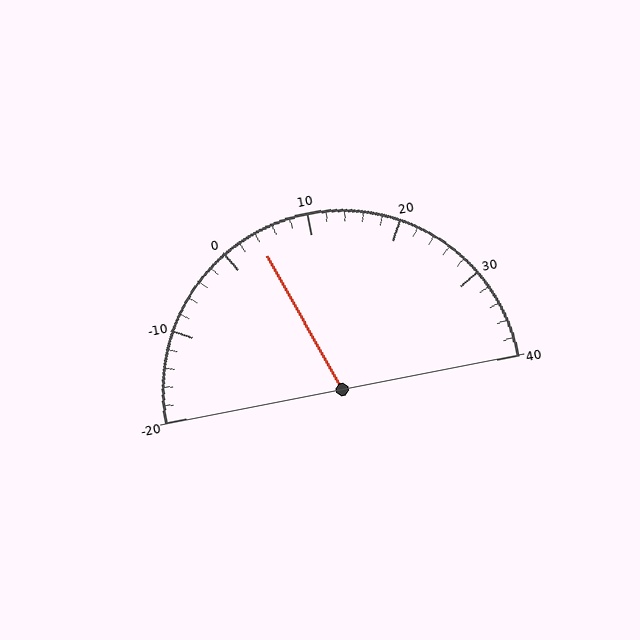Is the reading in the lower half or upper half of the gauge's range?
The reading is in the lower half of the range (-20 to 40).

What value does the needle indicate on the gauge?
The needle indicates approximately 4.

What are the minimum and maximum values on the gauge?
The gauge ranges from -20 to 40.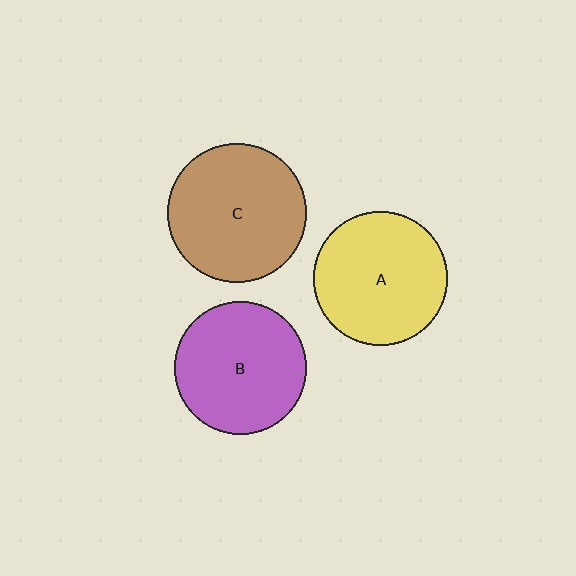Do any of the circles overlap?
No, none of the circles overlap.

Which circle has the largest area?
Circle C (brown).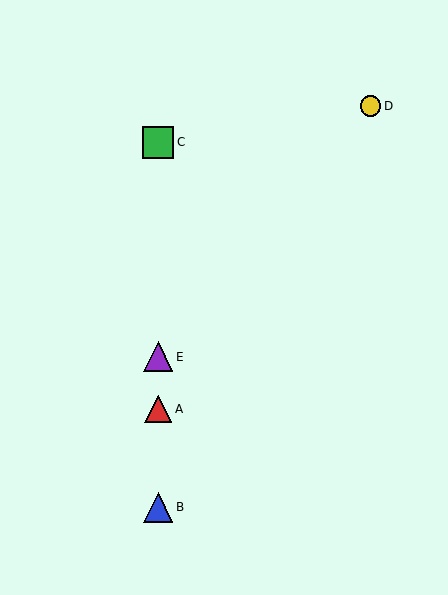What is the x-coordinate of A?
Object A is at x≈158.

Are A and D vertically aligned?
No, A is at x≈158 and D is at x≈371.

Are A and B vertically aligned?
Yes, both are at x≈158.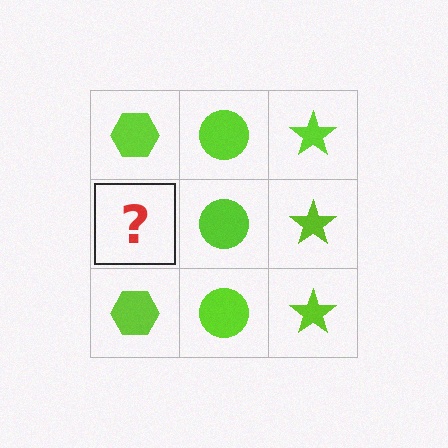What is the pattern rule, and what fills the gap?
The rule is that each column has a consistent shape. The gap should be filled with a lime hexagon.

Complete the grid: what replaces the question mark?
The question mark should be replaced with a lime hexagon.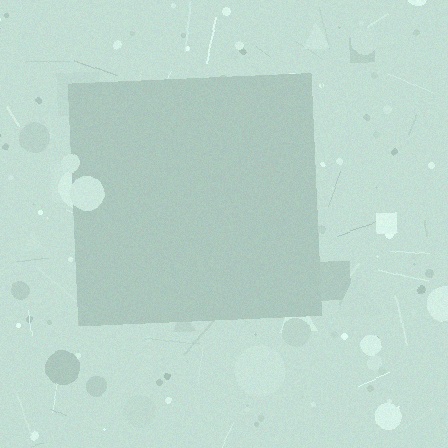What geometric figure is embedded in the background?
A square is embedded in the background.